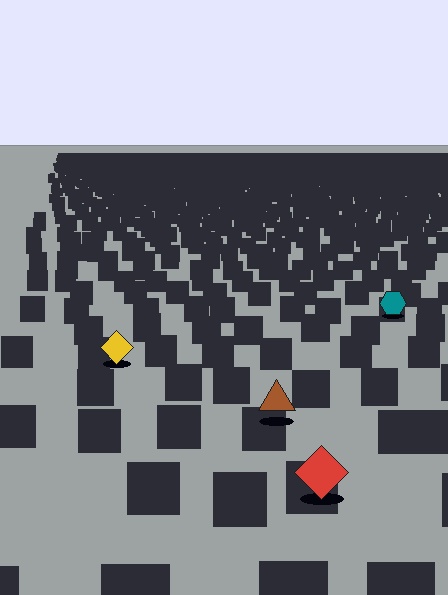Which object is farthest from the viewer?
The teal hexagon is farthest from the viewer. It appears smaller and the ground texture around it is denser.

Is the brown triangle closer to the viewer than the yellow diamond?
Yes. The brown triangle is closer — you can tell from the texture gradient: the ground texture is coarser near it.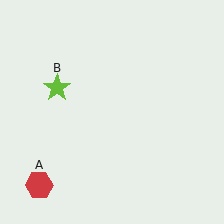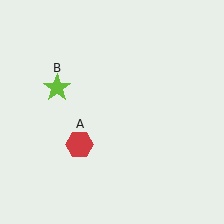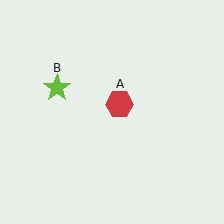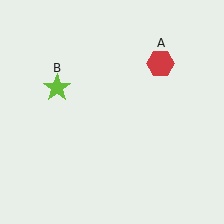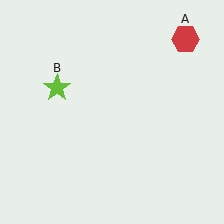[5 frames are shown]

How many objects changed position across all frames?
1 object changed position: red hexagon (object A).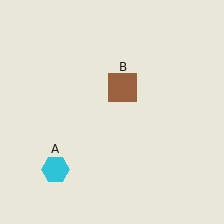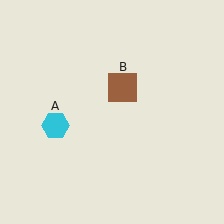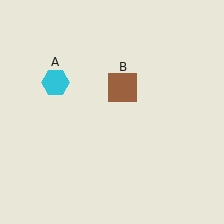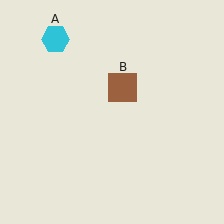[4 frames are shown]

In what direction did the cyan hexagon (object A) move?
The cyan hexagon (object A) moved up.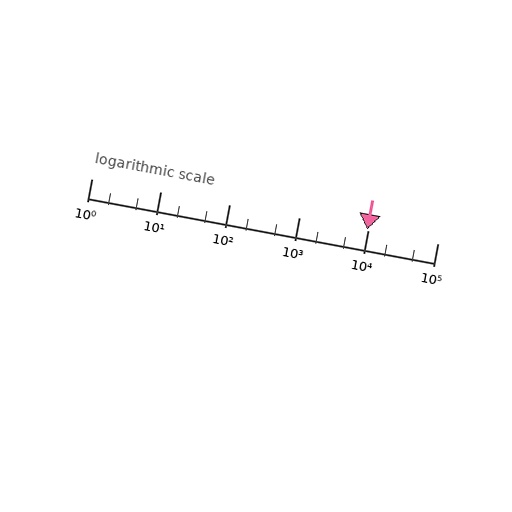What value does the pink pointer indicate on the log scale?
The pointer indicates approximately 9700.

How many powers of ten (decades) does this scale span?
The scale spans 5 decades, from 1 to 100000.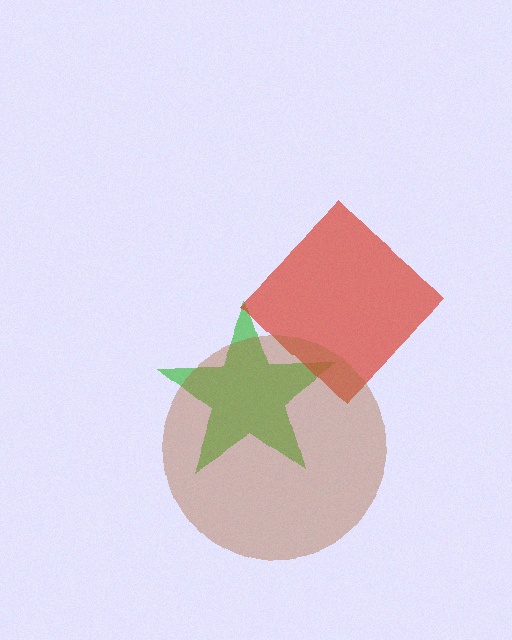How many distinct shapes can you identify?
There are 3 distinct shapes: a green star, a red diamond, a brown circle.